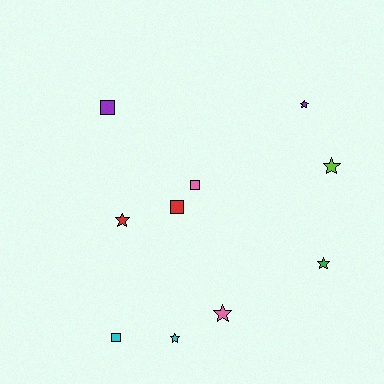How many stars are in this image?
There are 6 stars.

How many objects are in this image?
There are 10 objects.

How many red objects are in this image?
There are 2 red objects.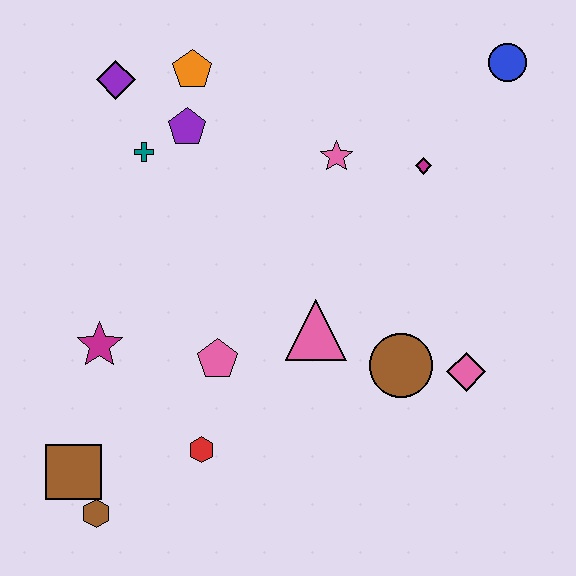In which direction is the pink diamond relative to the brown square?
The pink diamond is to the right of the brown square.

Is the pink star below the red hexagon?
No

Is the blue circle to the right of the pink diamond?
Yes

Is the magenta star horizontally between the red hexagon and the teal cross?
No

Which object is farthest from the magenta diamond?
The brown hexagon is farthest from the magenta diamond.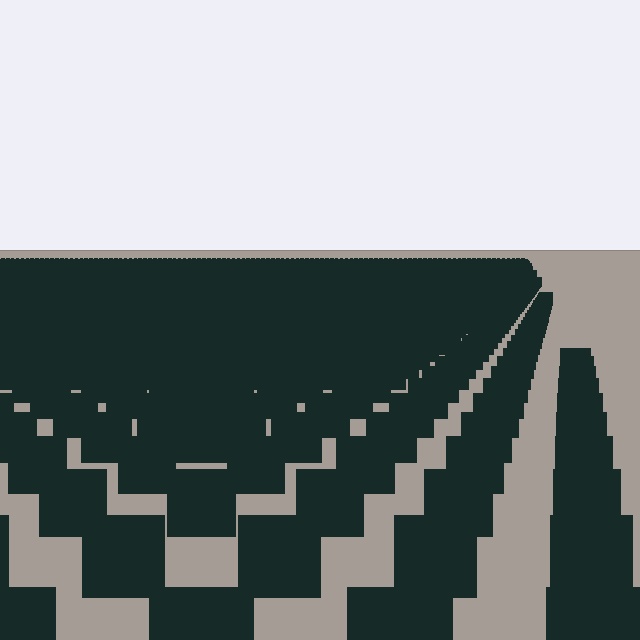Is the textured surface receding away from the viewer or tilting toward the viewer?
The surface is receding away from the viewer. Texture elements get smaller and denser toward the top.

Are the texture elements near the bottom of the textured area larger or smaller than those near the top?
Larger. Near the bottom, elements are closer to the viewer and appear at a bigger on-screen size.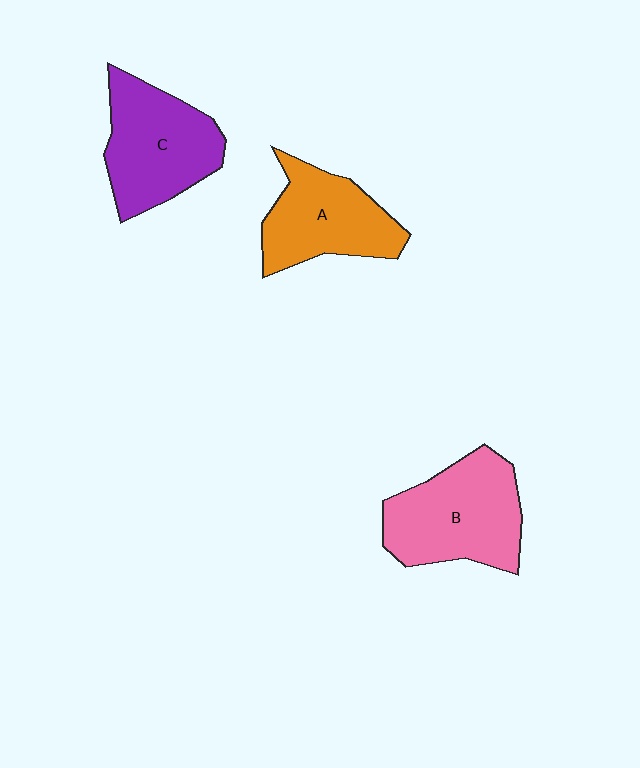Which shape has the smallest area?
Shape A (orange).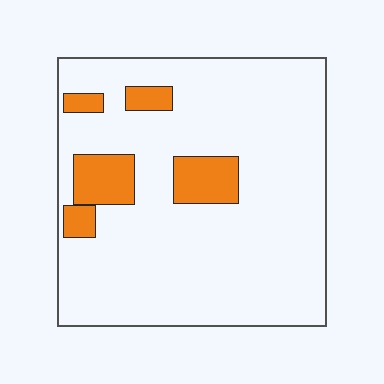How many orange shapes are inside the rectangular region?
5.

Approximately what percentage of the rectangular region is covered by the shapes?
Approximately 15%.